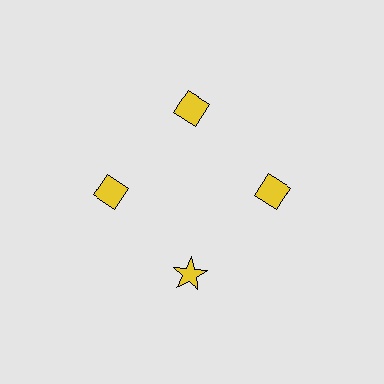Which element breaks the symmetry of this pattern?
The yellow star at roughly the 6 o'clock position breaks the symmetry. All other shapes are yellow diamonds.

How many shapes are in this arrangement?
There are 4 shapes arranged in a ring pattern.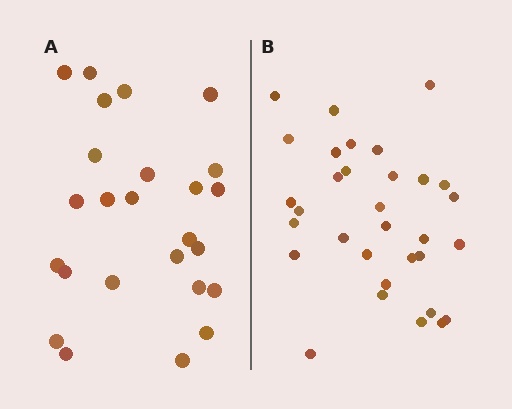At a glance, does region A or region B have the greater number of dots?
Region B (the right region) has more dots.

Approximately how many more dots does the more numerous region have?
Region B has roughly 8 or so more dots than region A.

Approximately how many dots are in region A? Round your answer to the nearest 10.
About 20 dots. (The exact count is 25, which rounds to 20.)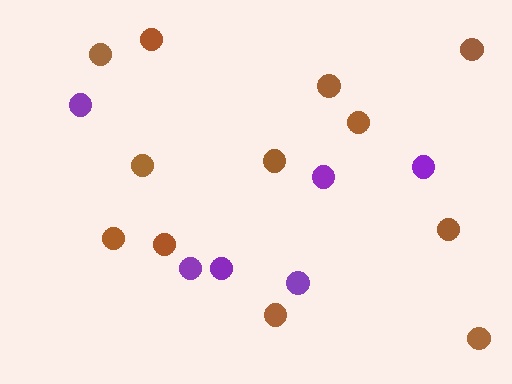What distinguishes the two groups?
There are 2 groups: one group of purple circles (6) and one group of brown circles (12).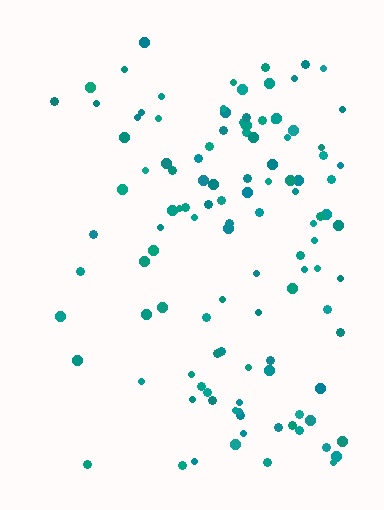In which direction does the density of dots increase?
From left to right, with the right side densest.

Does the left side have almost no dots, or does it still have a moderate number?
Still a moderate number, just noticeably fewer than the right.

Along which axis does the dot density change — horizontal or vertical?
Horizontal.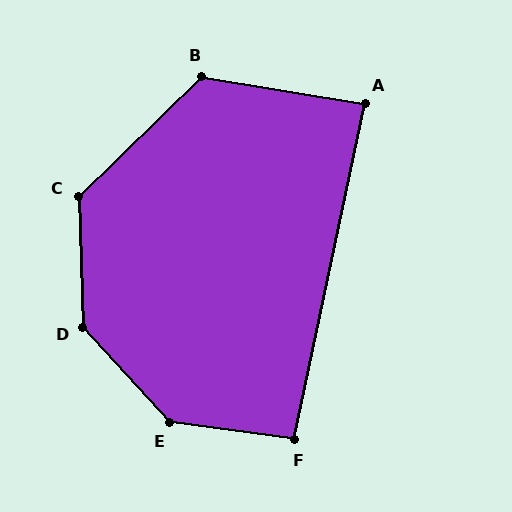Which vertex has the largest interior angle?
E, at approximately 140 degrees.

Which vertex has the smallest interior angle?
A, at approximately 87 degrees.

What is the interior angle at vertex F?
Approximately 94 degrees (approximately right).